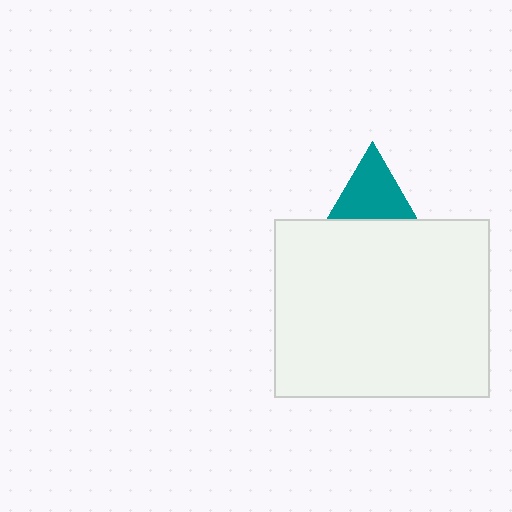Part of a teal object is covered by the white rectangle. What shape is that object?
It is a triangle.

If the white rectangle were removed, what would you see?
You would see the complete teal triangle.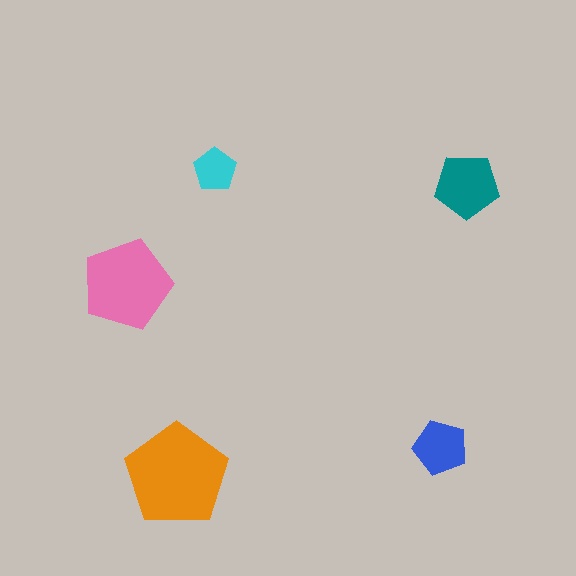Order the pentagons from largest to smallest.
the orange one, the pink one, the teal one, the blue one, the cyan one.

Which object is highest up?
The cyan pentagon is topmost.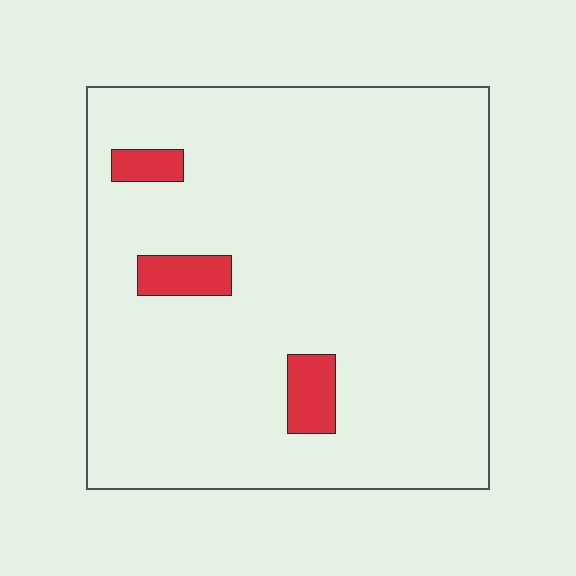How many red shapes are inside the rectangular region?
3.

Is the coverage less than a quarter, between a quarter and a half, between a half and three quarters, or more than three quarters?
Less than a quarter.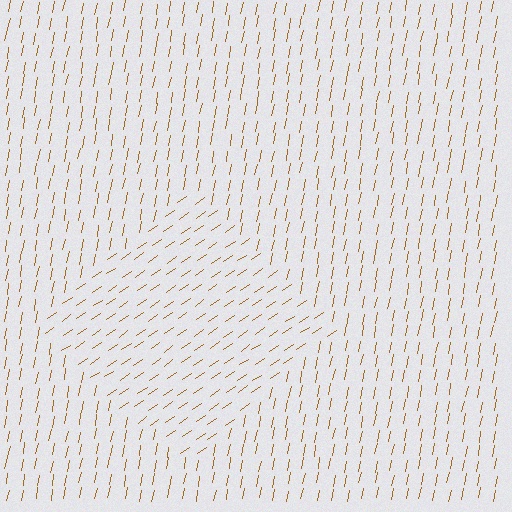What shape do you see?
I see a diamond.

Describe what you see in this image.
The image is filled with small brown line segments. A diamond region in the image has lines oriented differently from the surrounding lines, creating a visible texture boundary.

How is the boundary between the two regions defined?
The boundary is defined purely by a change in line orientation (approximately 45 degrees difference). All lines are the same color and thickness.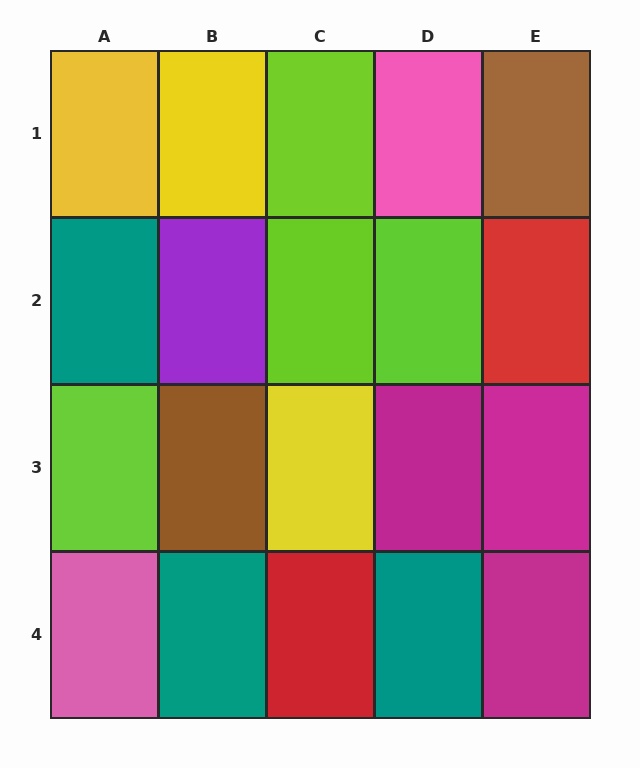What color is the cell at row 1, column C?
Lime.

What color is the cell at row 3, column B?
Brown.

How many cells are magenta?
3 cells are magenta.